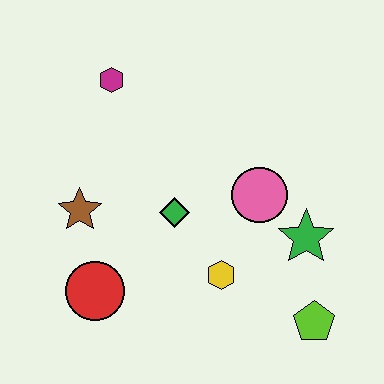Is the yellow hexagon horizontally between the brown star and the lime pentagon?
Yes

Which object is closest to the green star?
The pink circle is closest to the green star.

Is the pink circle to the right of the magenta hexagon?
Yes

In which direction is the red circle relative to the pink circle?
The red circle is to the left of the pink circle.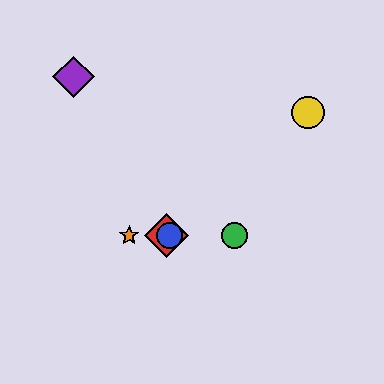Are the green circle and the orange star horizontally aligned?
Yes, both are at y≈236.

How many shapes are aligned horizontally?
4 shapes (the red diamond, the blue circle, the green circle, the orange star) are aligned horizontally.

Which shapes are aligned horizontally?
The red diamond, the blue circle, the green circle, the orange star are aligned horizontally.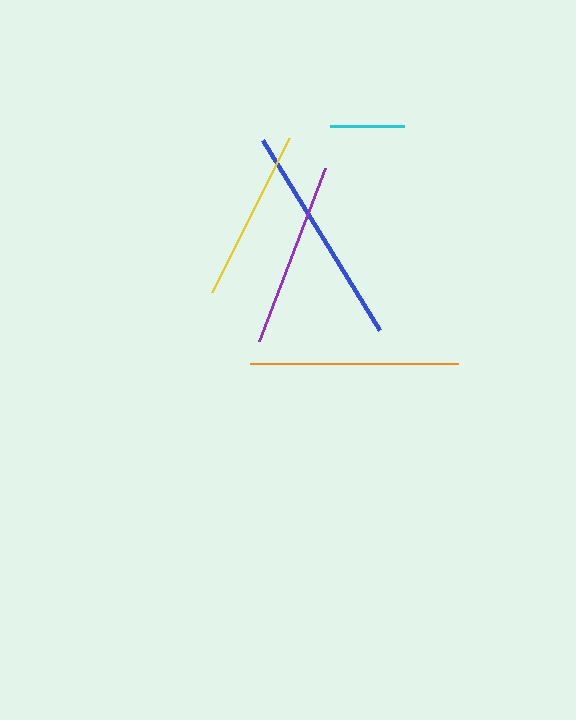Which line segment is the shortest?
The cyan line is the shortest at approximately 74 pixels.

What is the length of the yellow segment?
The yellow segment is approximately 172 pixels long.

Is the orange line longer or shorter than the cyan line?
The orange line is longer than the cyan line.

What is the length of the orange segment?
The orange segment is approximately 208 pixels long.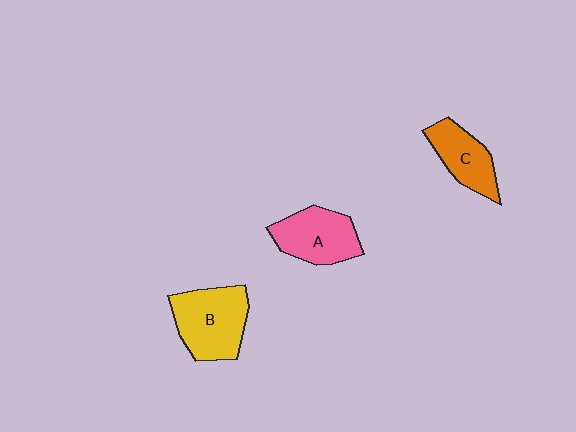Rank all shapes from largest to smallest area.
From largest to smallest: B (yellow), A (pink), C (orange).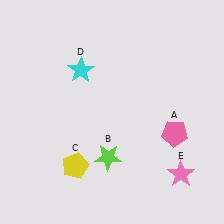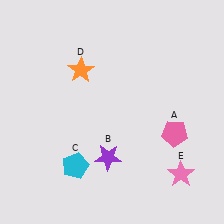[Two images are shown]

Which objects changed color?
B changed from lime to purple. C changed from yellow to cyan. D changed from cyan to orange.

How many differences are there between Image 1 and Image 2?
There are 3 differences between the two images.